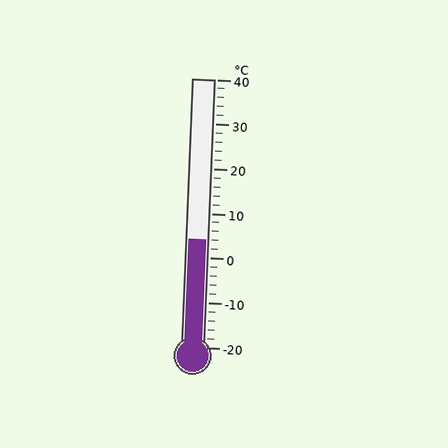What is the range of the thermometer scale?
The thermometer scale ranges from -20°C to 40°C.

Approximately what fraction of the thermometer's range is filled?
The thermometer is filled to approximately 40% of its range.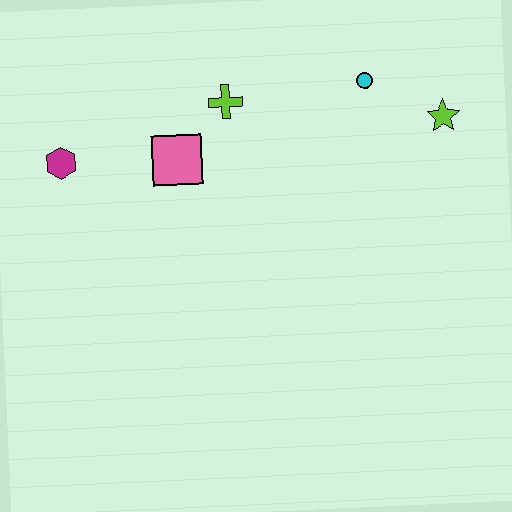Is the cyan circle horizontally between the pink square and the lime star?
Yes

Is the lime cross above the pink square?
Yes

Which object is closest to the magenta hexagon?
The pink square is closest to the magenta hexagon.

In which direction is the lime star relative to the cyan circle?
The lime star is to the right of the cyan circle.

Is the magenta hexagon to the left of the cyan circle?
Yes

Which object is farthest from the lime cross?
The lime star is farthest from the lime cross.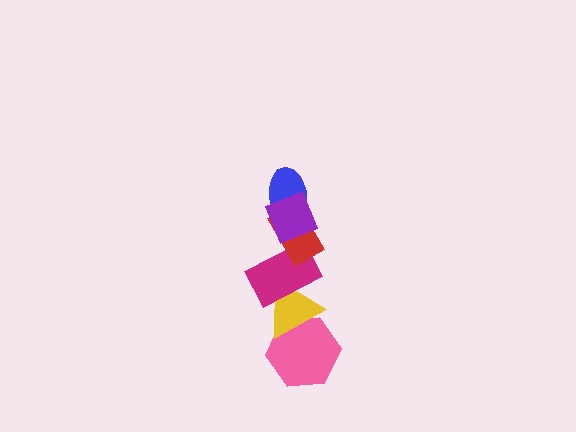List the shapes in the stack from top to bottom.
From top to bottom: the purple square, the blue ellipse, the red rectangle, the magenta rectangle, the yellow triangle, the pink hexagon.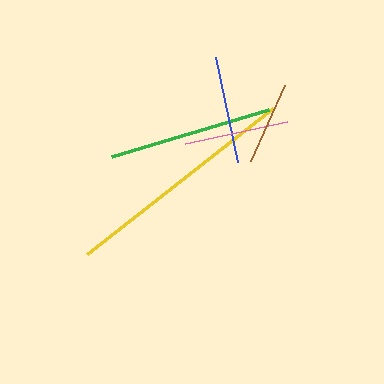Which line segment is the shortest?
The brown line is the shortest at approximately 84 pixels.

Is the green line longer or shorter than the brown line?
The green line is longer than the brown line.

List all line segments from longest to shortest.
From longest to shortest: yellow, green, blue, pink, brown.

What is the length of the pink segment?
The pink segment is approximately 105 pixels long.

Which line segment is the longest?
The yellow line is the longest at approximately 237 pixels.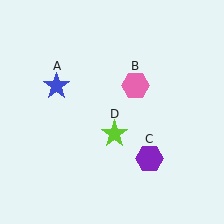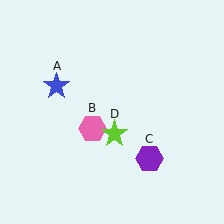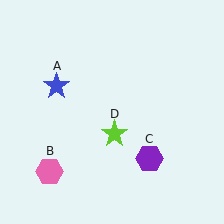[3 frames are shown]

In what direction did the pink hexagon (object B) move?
The pink hexagon (object B) moved down and to the left.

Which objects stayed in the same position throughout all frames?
Blue star (object A) and purple hexagon (object C) and lime star (object D) remained stationary.